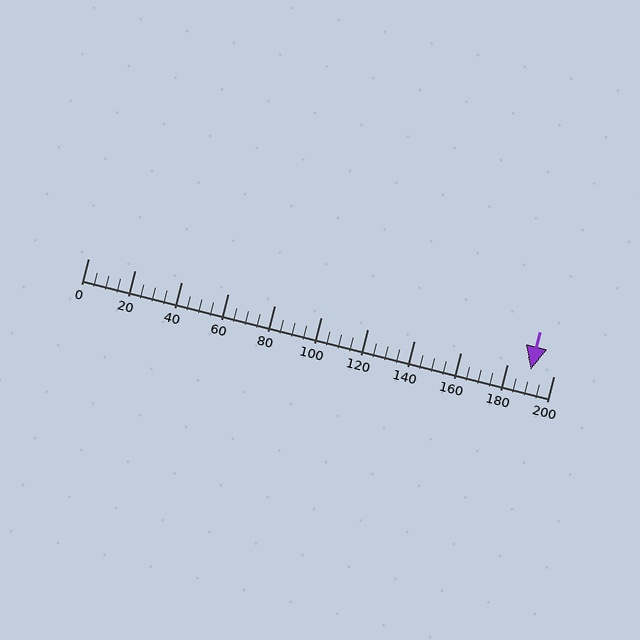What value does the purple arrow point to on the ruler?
The purple arrow points to approximately 190.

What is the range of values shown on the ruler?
The ruler shows values from 0 to 200.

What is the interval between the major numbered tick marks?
The major tick marks are spaced 20 units apart.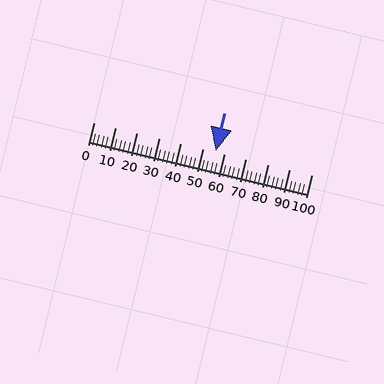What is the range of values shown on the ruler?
The ruler shows values from 0 to 100.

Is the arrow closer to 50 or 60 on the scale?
The arrow is closer to 60.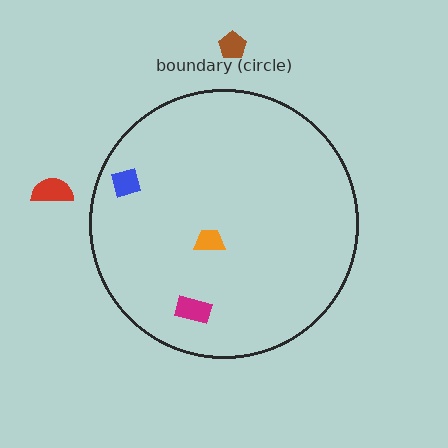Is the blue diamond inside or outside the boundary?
Inside.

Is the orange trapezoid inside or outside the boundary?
Inside.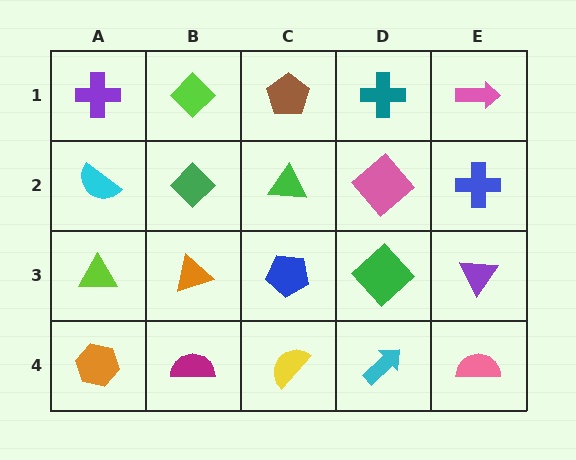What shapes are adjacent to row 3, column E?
A blue cross (row 2, column E), a pink semicircle (row 4, column E), a green diamond (row 3, column D).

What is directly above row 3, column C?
A green triangle.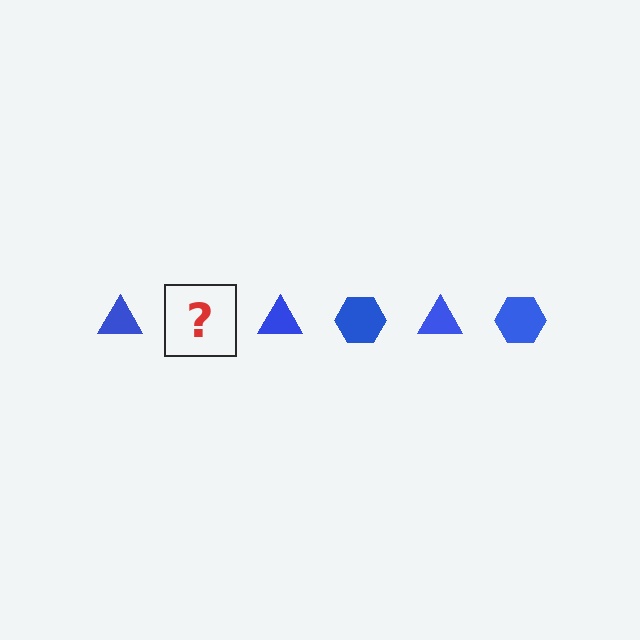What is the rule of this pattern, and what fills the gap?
The rule is that the pattern cycles through triangle, hexagon shapes in blue. The gap should be filled with a blue hexagon.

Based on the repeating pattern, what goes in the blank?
The blank should be a blue hexagon.